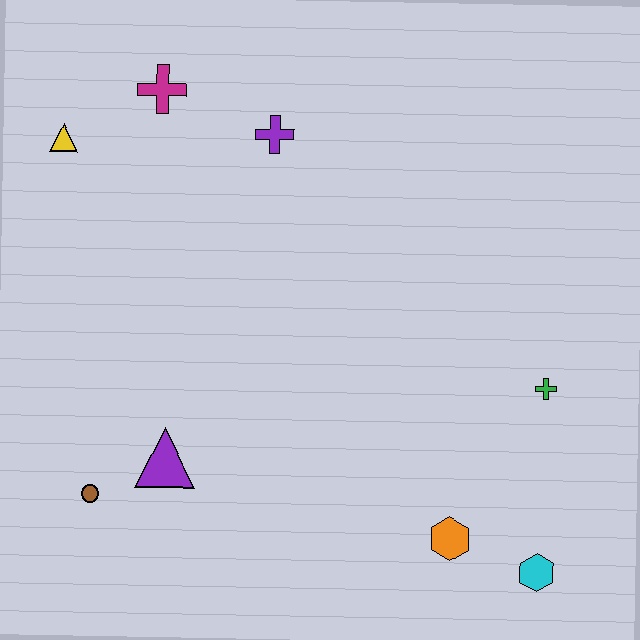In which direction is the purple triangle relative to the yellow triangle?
The purple triangle is below the yellow triangle.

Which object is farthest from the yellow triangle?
The cyan hexagon is farthest from the yellow triangle.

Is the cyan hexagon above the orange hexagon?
No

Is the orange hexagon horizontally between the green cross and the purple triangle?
Yes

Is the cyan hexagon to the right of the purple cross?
Yes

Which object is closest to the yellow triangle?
The magenta cross is closest to the yellow triangle.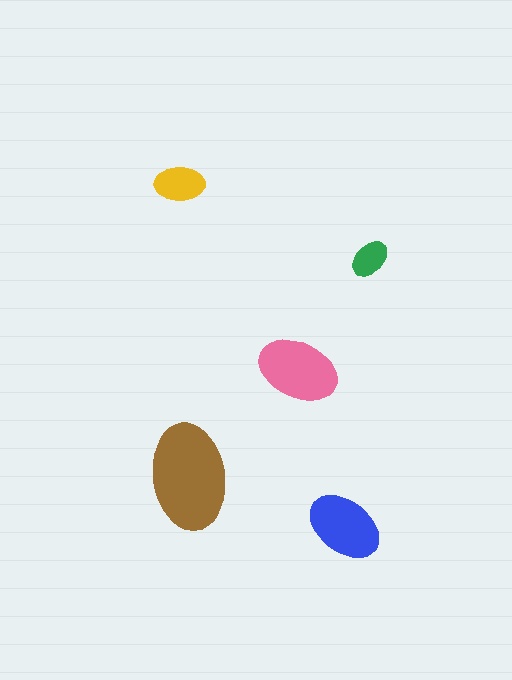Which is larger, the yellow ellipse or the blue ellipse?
The blue one.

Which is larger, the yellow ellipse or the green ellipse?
The yellow one.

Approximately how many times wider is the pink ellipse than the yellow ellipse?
About 1.5 times wider.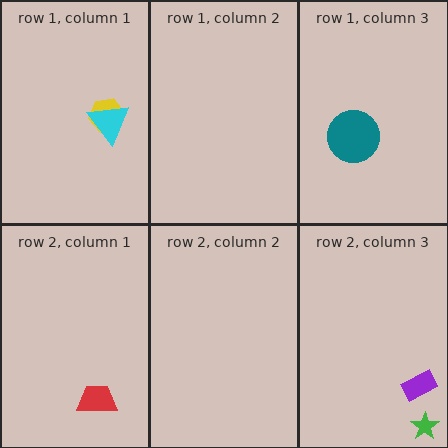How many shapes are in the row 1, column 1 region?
2.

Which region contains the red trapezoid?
The row 2, column 1 region.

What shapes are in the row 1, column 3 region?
The teal circle.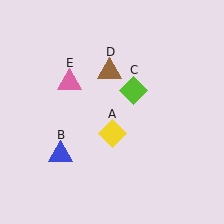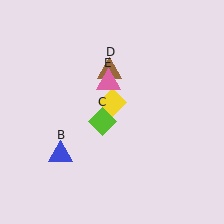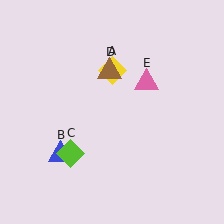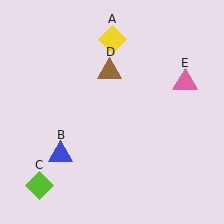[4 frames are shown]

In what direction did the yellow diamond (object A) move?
The yellow diamond (object A) moved up.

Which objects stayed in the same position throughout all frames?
Blue triangle (object B) and brown triangle (object D) remained stationary.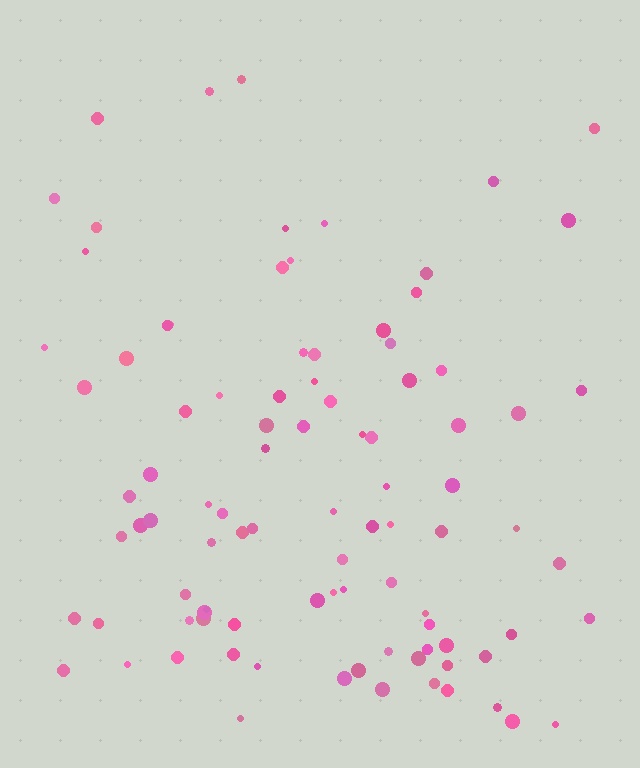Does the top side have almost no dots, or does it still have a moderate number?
Still a moderate number, just noticeably fewer than the bottom.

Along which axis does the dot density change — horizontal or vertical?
Vertical.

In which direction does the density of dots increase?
From top to bottom, with the bottom side densest.